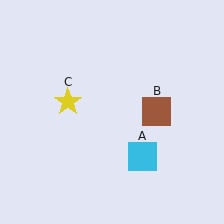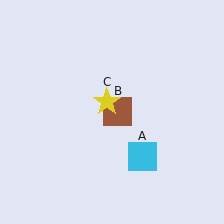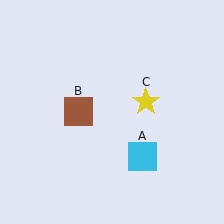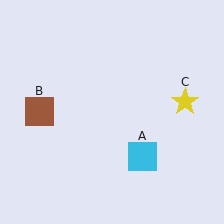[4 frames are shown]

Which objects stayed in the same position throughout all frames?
Cyan square (object A) remained stationary.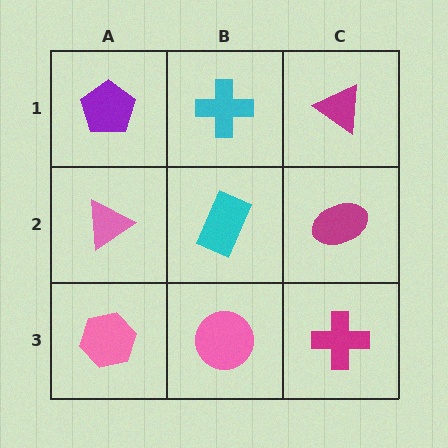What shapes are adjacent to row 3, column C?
A magenta ellipse (row 2, column C), a pink circle (row 3, column B).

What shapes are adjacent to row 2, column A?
A purple pentagon (row 1, column A), a pink hexagon (row 3, column A), a cyan rectangle (row 2, column B).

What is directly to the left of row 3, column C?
A pink circle.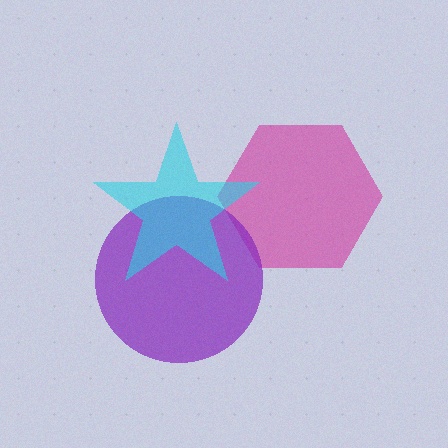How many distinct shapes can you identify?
There are 3 distinct shapes: a magenta hexagon, a purple circle, a cyan star.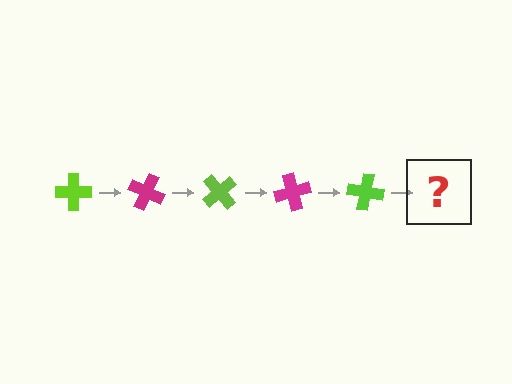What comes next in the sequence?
The next element should be a magenta cross, rotated 125 degrees from the start.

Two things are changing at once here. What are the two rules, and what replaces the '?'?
The two rules are that it rotates 25 degrees each step and the color cycles through lime and magenta. The '?' should be a magenta cross, rotated 125 degrees from the start.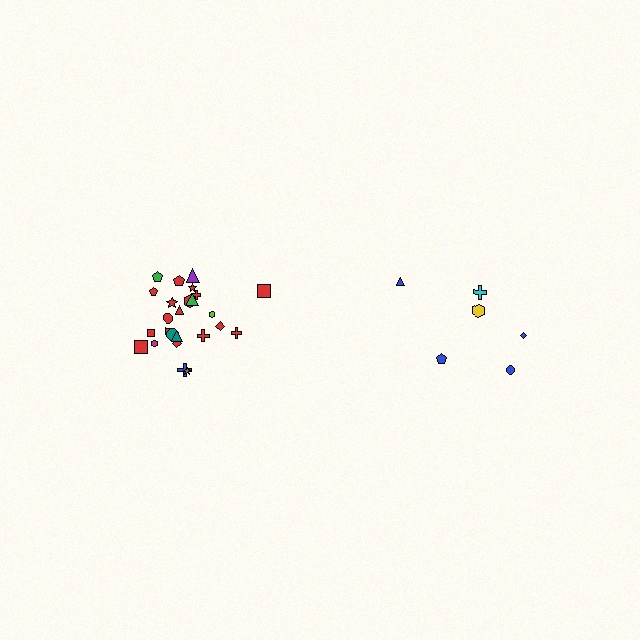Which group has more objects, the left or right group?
The left group.